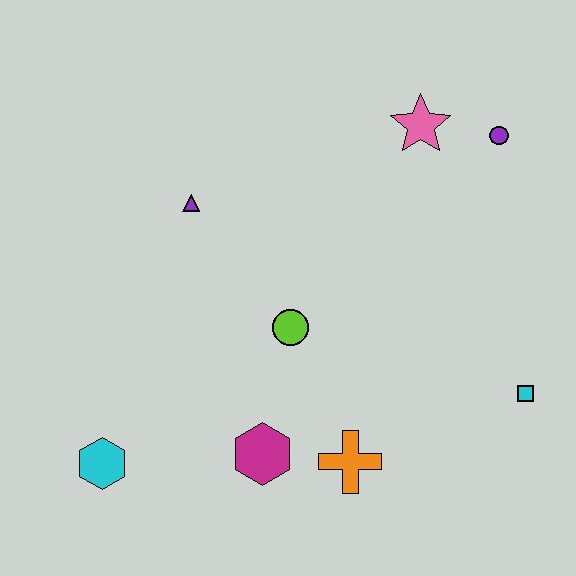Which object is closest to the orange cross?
The magenta hexagon is closest to the orange cross.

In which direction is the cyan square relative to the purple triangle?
The cyan square is to the right of the purple triangle.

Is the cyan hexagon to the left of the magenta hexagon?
Yes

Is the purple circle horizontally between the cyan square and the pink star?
Yes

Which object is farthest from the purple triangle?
The cyan square is farthest from the purple triangle.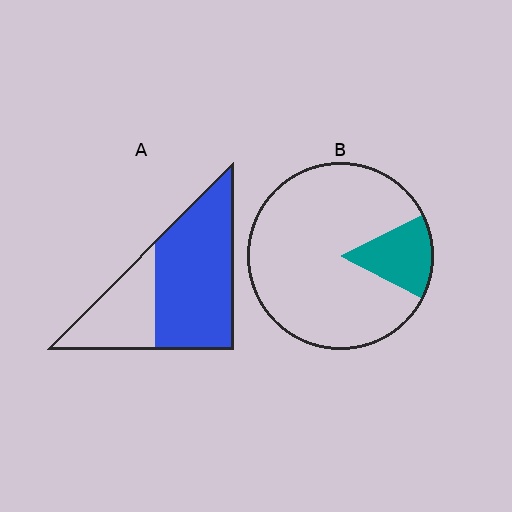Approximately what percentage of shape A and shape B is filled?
A is approximately 65% and B is approximately 15%.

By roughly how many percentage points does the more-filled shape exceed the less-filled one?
By roughly 50 percentage points (A over B).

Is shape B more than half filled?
No.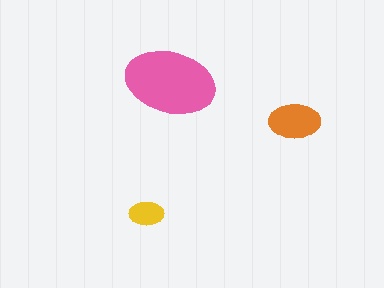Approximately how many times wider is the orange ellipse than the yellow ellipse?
About 1.5 times wider.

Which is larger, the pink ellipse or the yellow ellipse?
The pink one.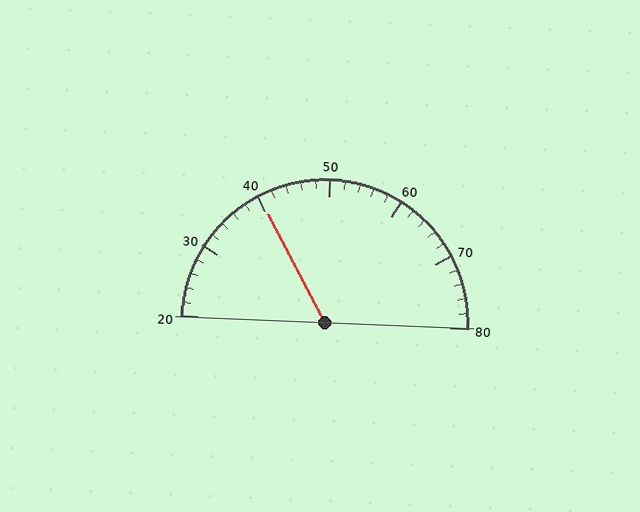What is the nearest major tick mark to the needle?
The nearest major tick mark is 40.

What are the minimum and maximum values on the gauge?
The gauge ranges from 20 to 80.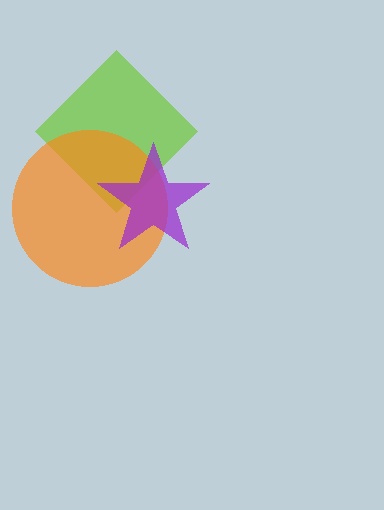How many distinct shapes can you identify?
There are 3 distinct shapes: a lime diamond, an orange circle, a purple star.